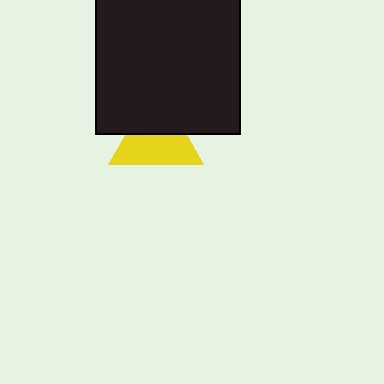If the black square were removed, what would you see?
You would see the complete yellow triangle.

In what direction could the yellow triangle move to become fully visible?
The yellow triangle could move down. That would shift it out from behind the black square entirely.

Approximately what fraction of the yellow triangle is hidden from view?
Roughly 41% of the yellow triangle is hidden behind the black square.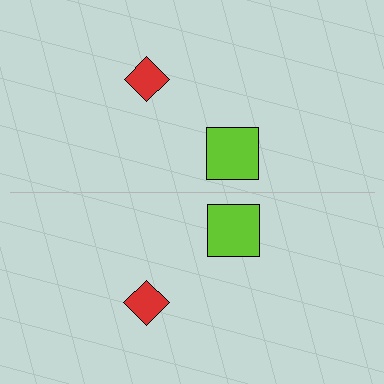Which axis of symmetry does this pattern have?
The pattern has a horizontal axis of symmetry running through the center of the image.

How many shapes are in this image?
There are 4 shapes in this image.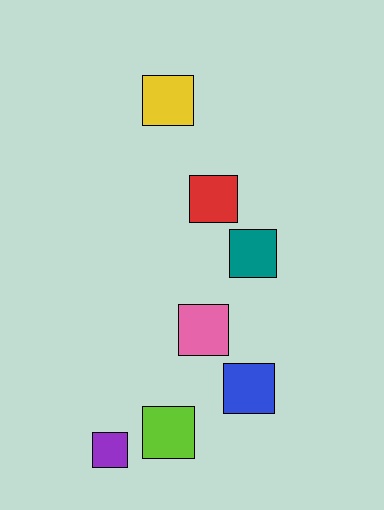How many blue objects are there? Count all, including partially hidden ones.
There is 1 blue object.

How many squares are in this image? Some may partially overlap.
There are 7 squares.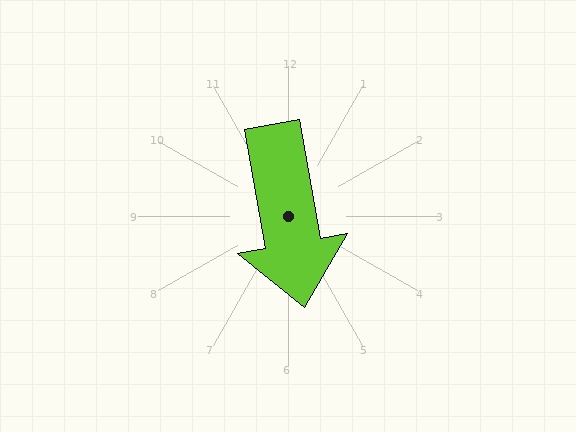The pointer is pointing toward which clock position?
Roughly 6 o'clock.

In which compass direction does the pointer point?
South.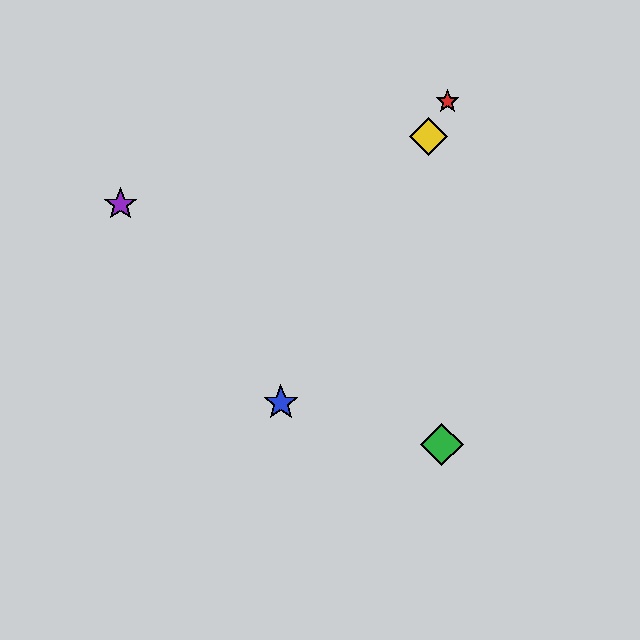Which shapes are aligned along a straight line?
The red star, the blue star, the yellow diamond are aligned along a straight line.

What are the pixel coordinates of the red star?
The red star is at (448, 102).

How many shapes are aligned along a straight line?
3 shapes (the red star, the blue star, the yellow diamond) are aligned along a straight line.